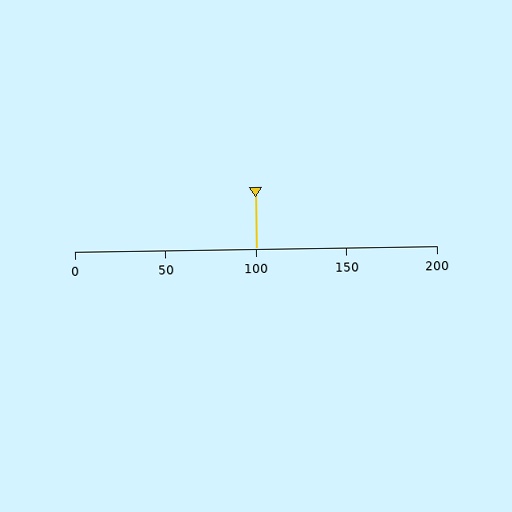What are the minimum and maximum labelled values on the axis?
The axis runs from 0 to 200.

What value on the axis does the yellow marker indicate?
The marker indicates approximately 100.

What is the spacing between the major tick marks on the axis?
The major ticks are spaced 50 apart.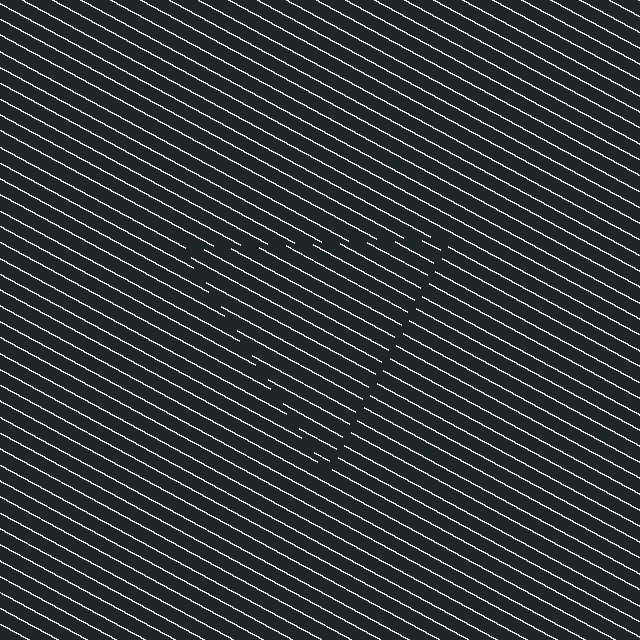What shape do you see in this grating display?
An illusory triangle. The interior of the shape contains the same grating, shifted by half a period — the contour is defined by the phase discontinuity where line-ends from the inner and outer gratings abut.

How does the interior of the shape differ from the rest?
The interior of the shape contains the same grating, shifted by half a period — the contour is defined by the phase discontinuity where line-ends from the inner and outer gratings abut.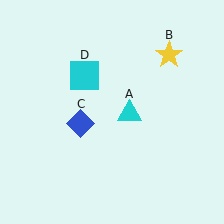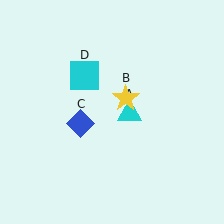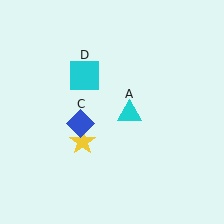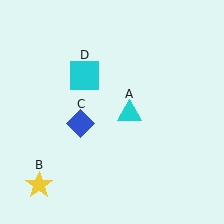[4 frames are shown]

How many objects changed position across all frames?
1 object changed position: yellow star (object B).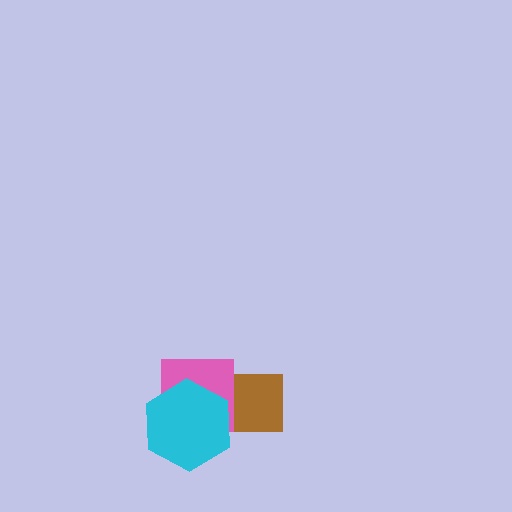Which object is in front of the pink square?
The cyan hexagon is in front of the pink square.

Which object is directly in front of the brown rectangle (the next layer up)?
The pink square is directly in front of the brown rectangle.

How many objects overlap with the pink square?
2 objects overlap with the pink square.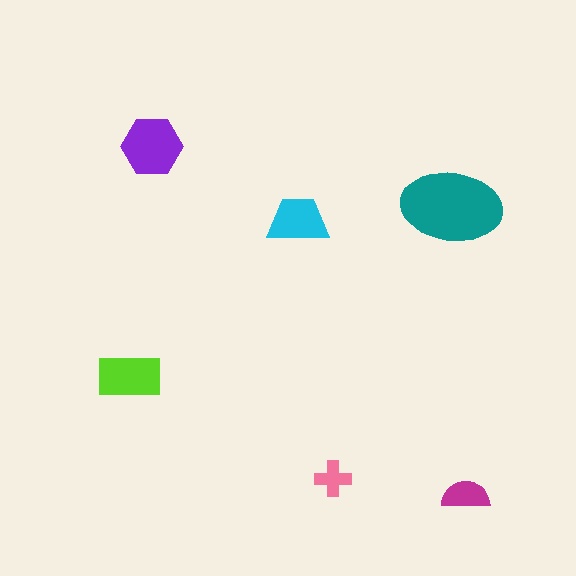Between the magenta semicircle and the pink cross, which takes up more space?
The magenta semicircle.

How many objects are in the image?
There are 6 objects in the image.